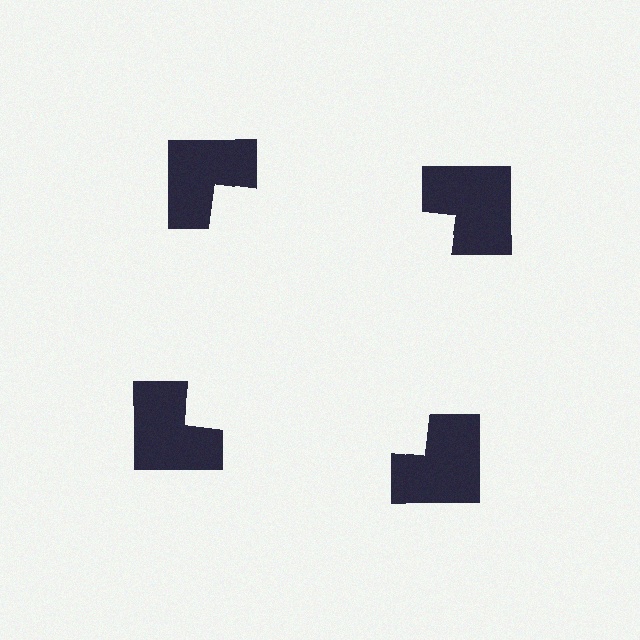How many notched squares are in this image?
There are 4 — one at each vertex of the illusory square.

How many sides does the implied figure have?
4 sides.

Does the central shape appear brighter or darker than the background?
It typically appears slightly brighter than the background, even though no actual brightness change is drawn.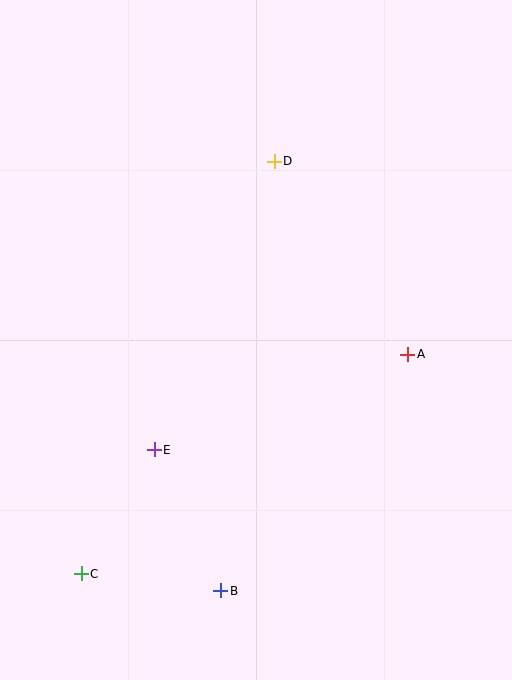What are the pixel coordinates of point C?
Point C is at (81, 574).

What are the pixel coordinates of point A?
Point A is at (407, 354).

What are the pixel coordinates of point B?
Point B is at (221, 591).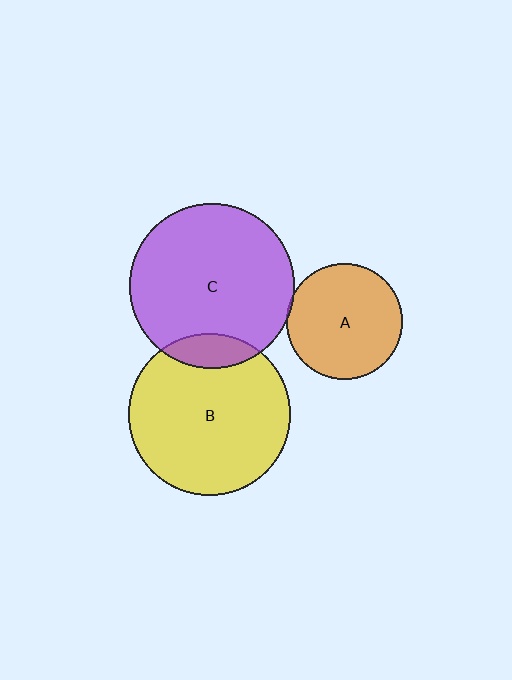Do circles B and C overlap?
Yes.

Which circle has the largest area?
Circle C (purple).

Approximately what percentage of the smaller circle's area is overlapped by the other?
Approximately 10%.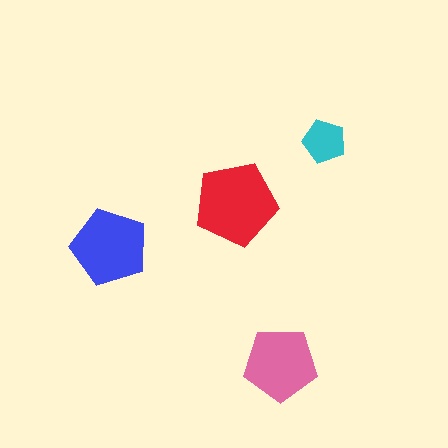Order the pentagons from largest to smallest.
the red one, the blue one, the pink one, the cyan one.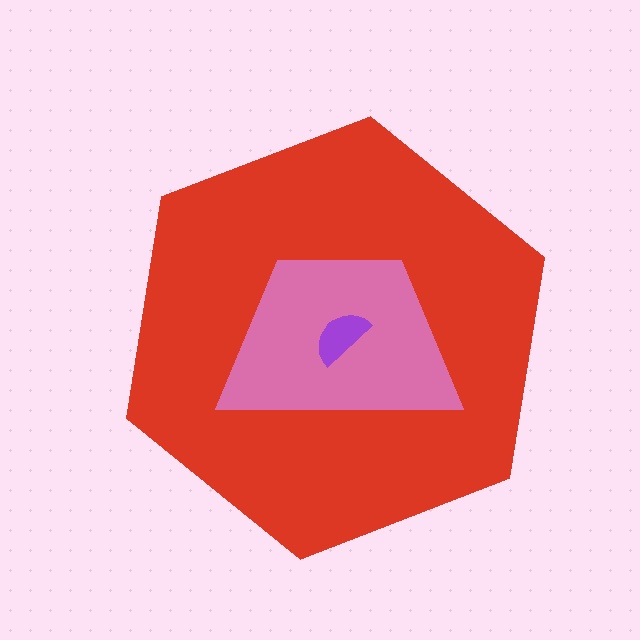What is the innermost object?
The purple semicircle.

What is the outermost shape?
The red hexagon.